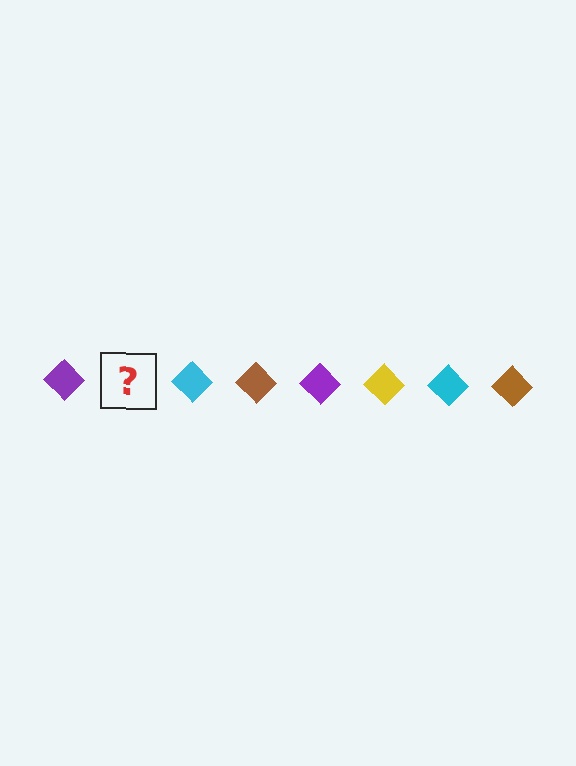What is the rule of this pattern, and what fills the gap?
The rule is that the pattern cycles through purple, yellow, cyan, brown diamonds. The gap should be filled with a yellow diamond.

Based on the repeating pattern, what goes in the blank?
The blank should be a yellow diamond.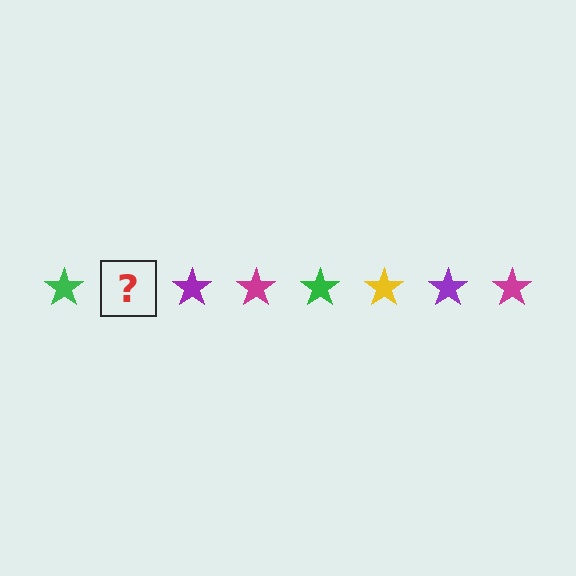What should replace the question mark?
The question mark should be replaced with a yellow star.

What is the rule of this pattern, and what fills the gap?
The rule is that the pattern cycles through green, yellow, purple, magenta stars. The gap should be filled with a yellow star.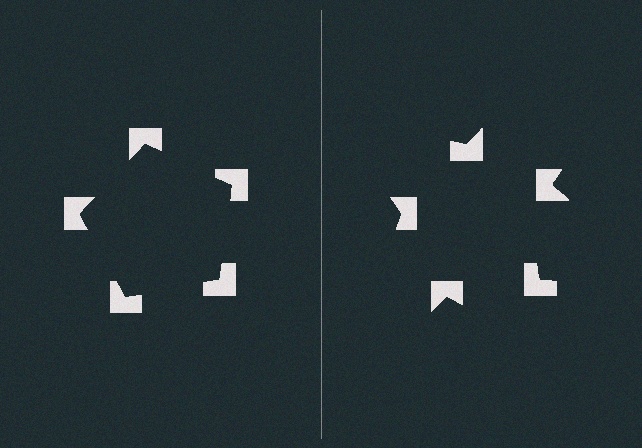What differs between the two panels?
The notched squares are positioned identically on both sides; only the wedge orientations differ. On the left they align to a pentagon; on the right they are misaligned.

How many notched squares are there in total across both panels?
10 — 5 on each side.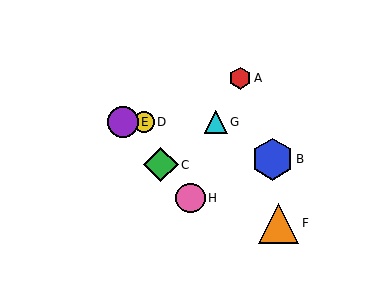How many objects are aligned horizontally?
3 objects (D, E, G) are aligned horizontally.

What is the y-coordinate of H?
Object H is at y≈198.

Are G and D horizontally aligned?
Yes, both are at y≈122.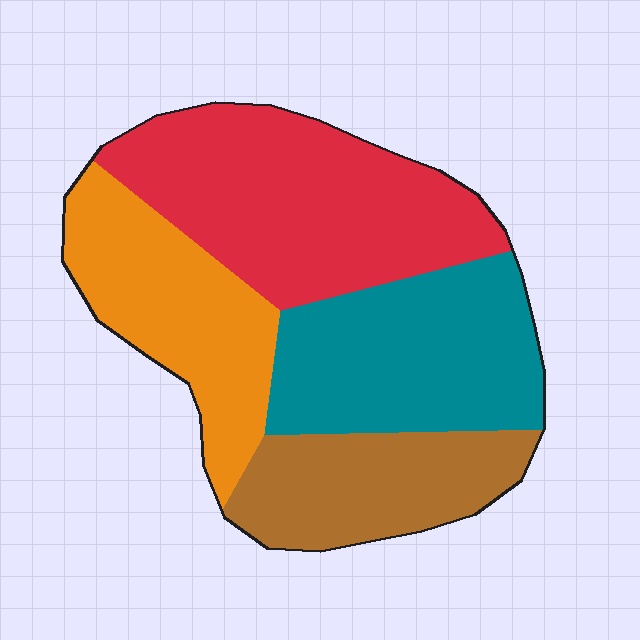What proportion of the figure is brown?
Brown takes up between a sixth and a third of the figure.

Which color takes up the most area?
Red, at roughly 35%.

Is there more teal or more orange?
Teal.